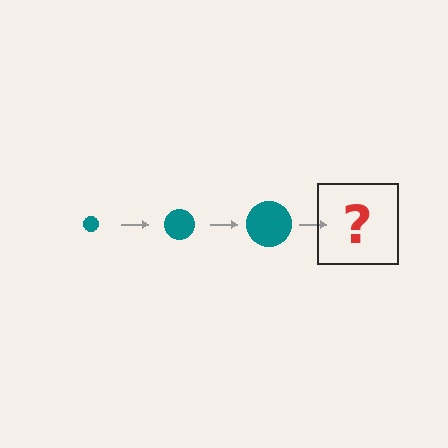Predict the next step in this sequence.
The next step is a teal circle, larger than the previous one.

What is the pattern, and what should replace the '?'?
The pattern is that the circle gets progressively larger each step. The '?' should be a teal circle, larger than the previous one.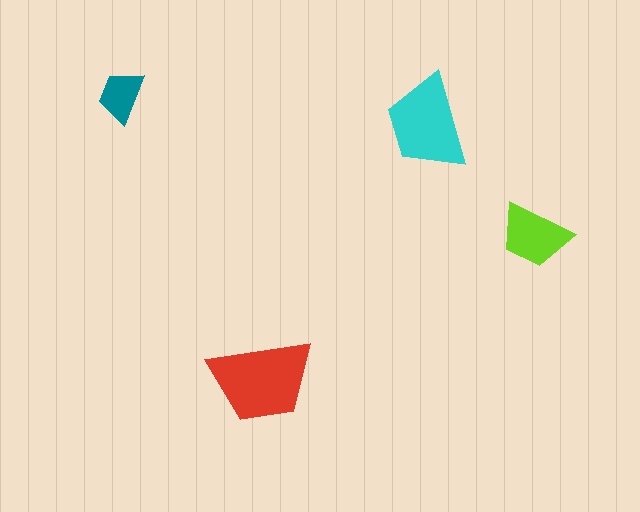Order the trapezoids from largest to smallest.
the red one, the cyan one, the lime one, the teal one.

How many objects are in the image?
There are 4 objects in the image.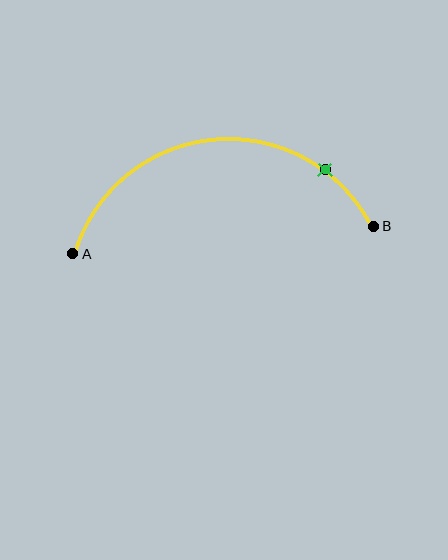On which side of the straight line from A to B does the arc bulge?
The arc bulges above the straight line connecting A and B.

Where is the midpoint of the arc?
The arc midpoint is the point on the curve farthest from the straight line joining A and B. It sits above that line.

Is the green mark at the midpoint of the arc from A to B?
No. The green mark lies on the arc but is closer to endpoint B. The arc midpoint would be at the point on the curve equidistant along the arc from both A and B.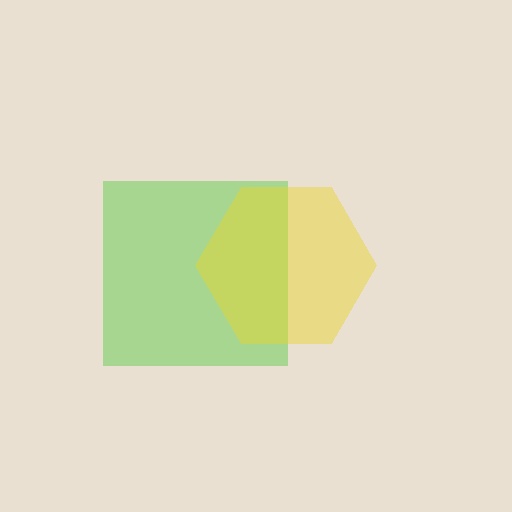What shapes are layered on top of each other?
The layered shapes are: a lime square, a yellow hexagon.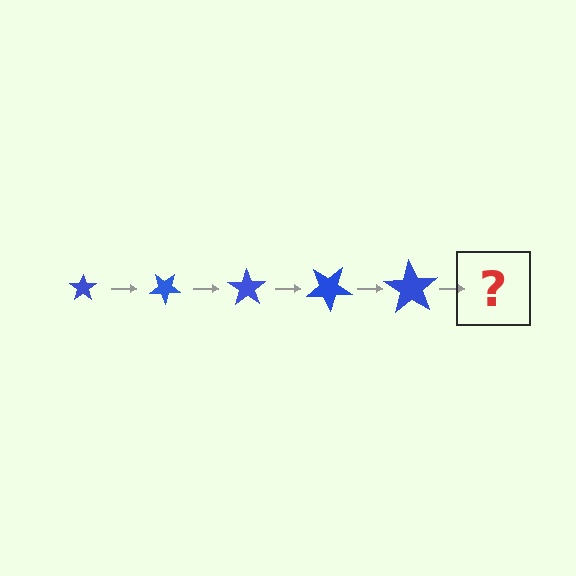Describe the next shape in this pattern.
It should be a star, larger than the previous one and rotated 175 degrees from the start.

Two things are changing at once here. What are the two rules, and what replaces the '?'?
The two rules are that the star grows larger each step and it rotates 35 degrees each step. The '?' should be a star, larger than the previous one and rotated 175 degrees from the start.